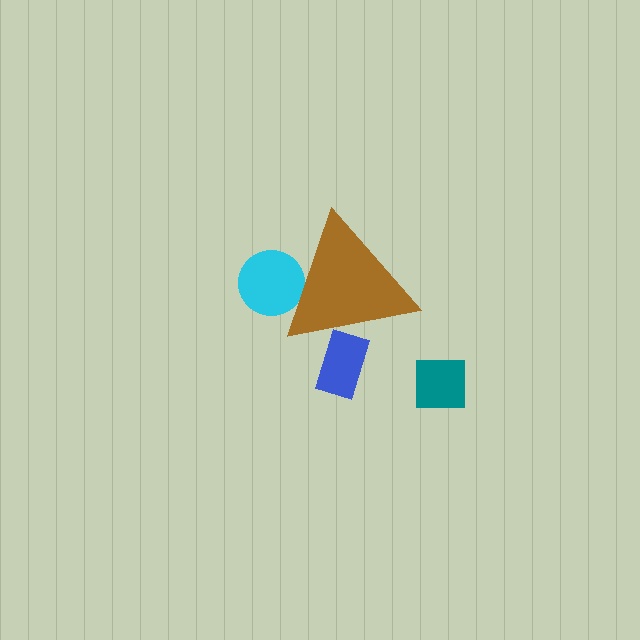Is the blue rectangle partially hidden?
Yes, the blue rectangle is partially hidden behind the brown triangle.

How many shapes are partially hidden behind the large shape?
2 shapes are partially hidden.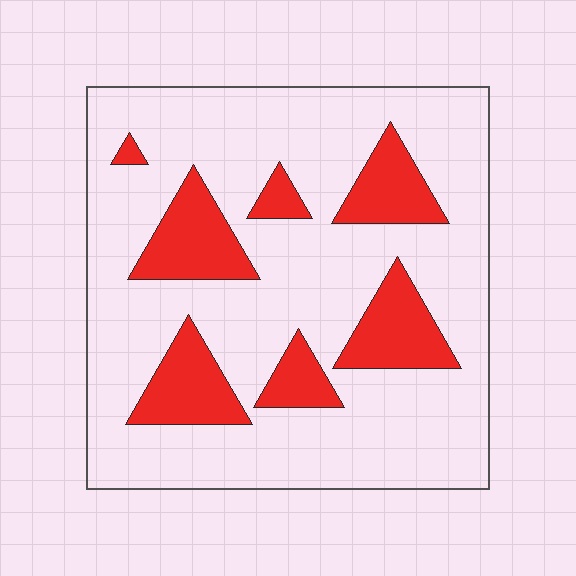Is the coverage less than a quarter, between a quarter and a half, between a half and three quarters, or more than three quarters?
Less than a quarter.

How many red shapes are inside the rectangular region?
7.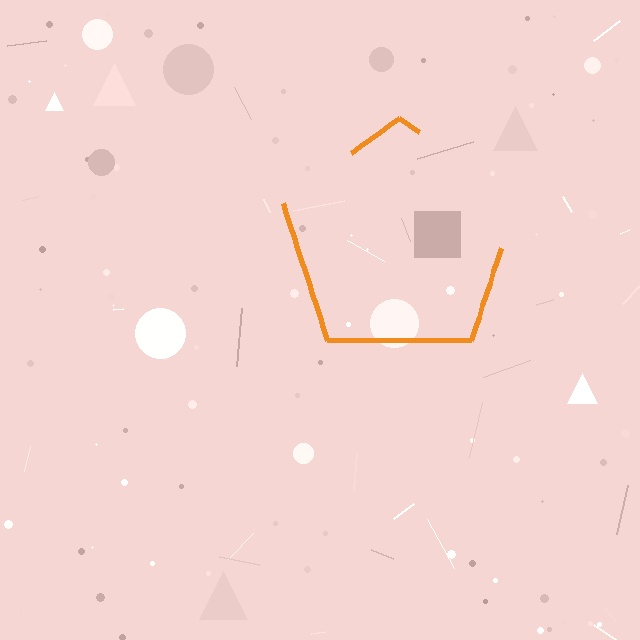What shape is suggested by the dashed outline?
The dashed outline suggests a pentagon.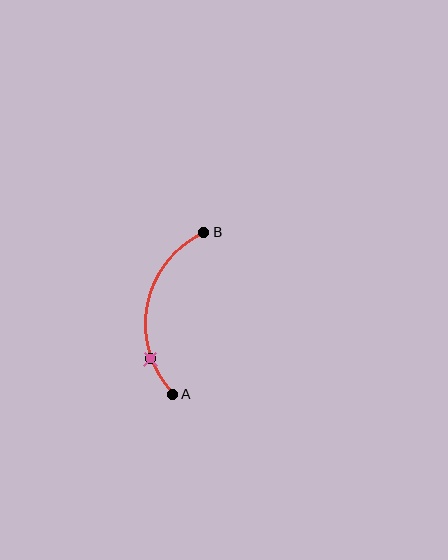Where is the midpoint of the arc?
The arc midpoint is the point on the curve farthest from the straight line joining A and B. It sits to the left of that line.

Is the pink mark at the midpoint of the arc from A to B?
No. The pink mark lies on the arc but is closer to endpoint A. The arc midpoint would be at the point on the curve equidistant along the arc from both A and B.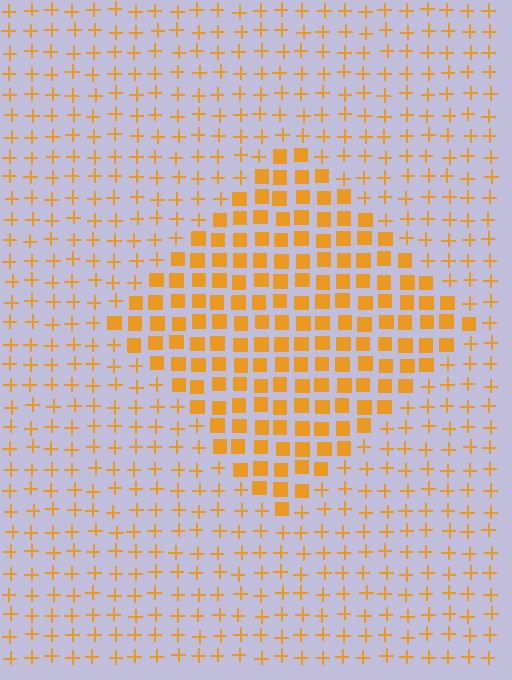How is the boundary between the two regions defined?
The boundary is defined by a change in element shape: squares inside vs. plus signs outside. All elements share the same color and spacing.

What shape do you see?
I see a diamond.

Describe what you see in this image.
The image is filled with small orange elements arranged in a uniform grid. A diamond-shaped region contains squares, while the surrounding area contains plus signs. The boundary is defined purely by the change in element shape.